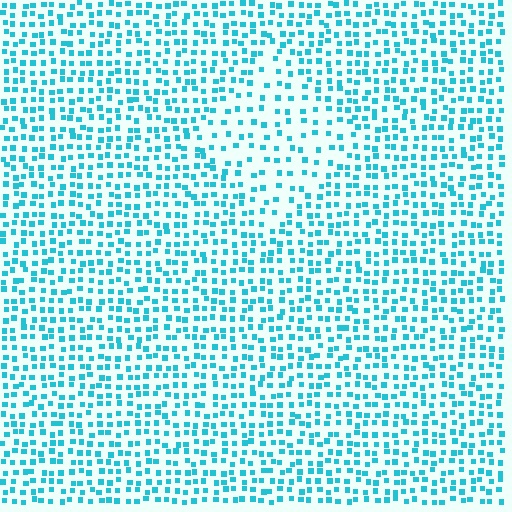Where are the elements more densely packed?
The elements are more densely packed outside the diamond boundary.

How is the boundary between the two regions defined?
The boundary is defined by a change in element density (approximately 1.8x ratio). All elements are the same color, size, and shape.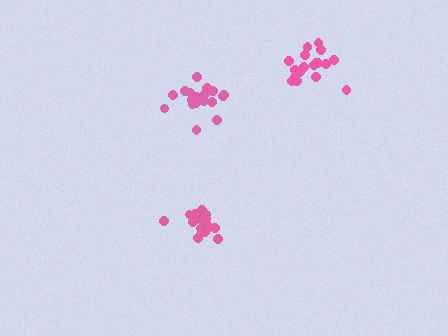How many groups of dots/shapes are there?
There are 3 groups.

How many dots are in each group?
Group 1: 18 dots, Group 2: 20 dots, Group 3: 17 dots (55 total).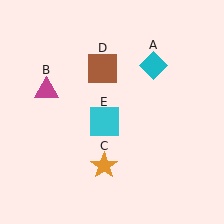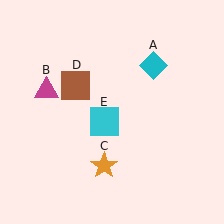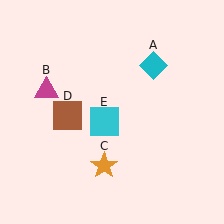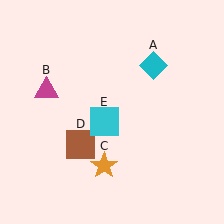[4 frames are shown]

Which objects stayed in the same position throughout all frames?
Cyan diamond (object A) and magenta triangle (object B) and orange star (object C) and cyan square (object E) remained stationary.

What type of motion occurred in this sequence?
The brown square (object D) rotated counterclockwise around the center of the scene.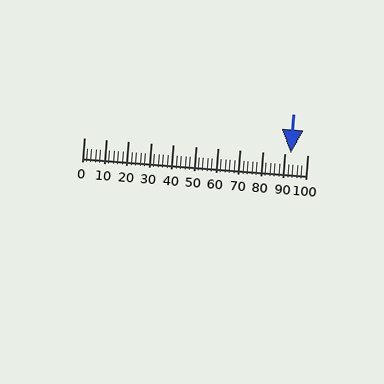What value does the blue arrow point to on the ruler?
The blue arrow points to approximately 93.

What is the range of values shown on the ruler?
The ruler shows values from 0 to 100.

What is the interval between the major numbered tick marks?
The major tick marks are spaced 10 units apart.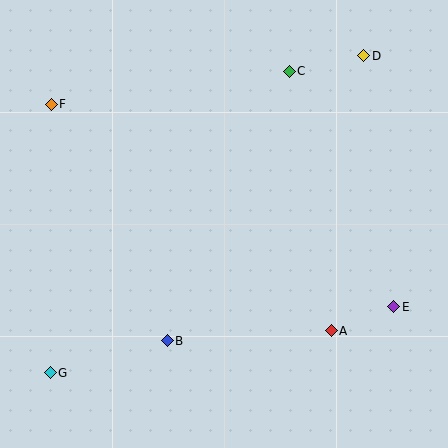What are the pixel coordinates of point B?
Point B is at (167, 341).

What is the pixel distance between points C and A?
The distance between C and A is 263 pixels.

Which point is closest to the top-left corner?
Point F is closest to the top-left corner.